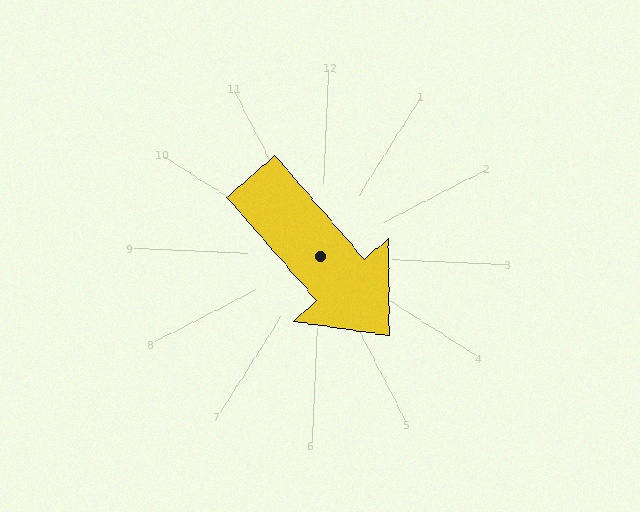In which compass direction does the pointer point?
Southeast.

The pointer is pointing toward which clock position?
Roughly 5 o'clock.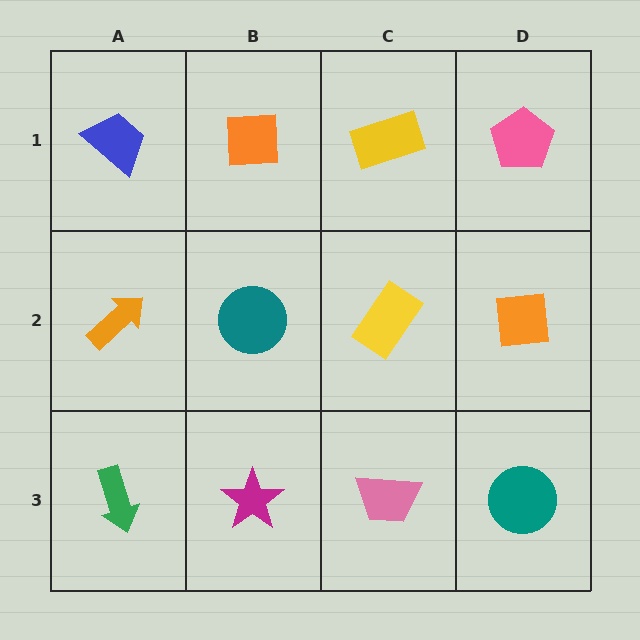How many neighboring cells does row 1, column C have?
3.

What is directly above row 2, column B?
An orange square.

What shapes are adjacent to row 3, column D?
An orange square (row 2, column D), a pink trapezoid (row 3, column C).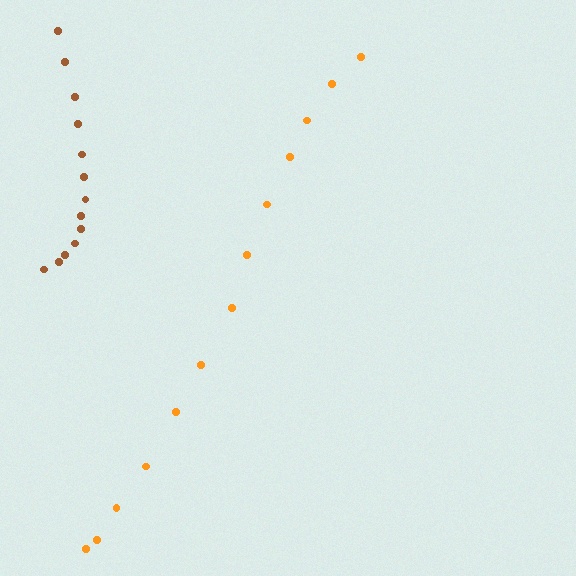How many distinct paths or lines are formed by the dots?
There are 2 distinct paths.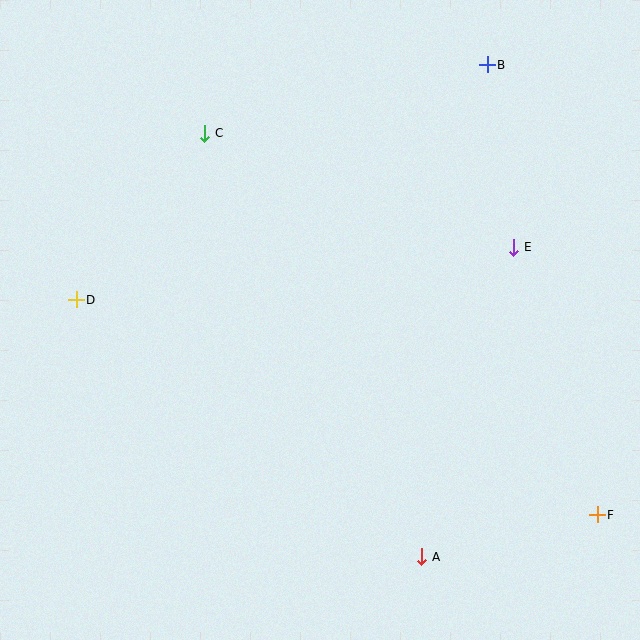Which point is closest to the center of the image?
Point E at (514, 247) is closest to the center.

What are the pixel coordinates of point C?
Point C is at (205, 133).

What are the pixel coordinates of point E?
Point E is at (514, 247).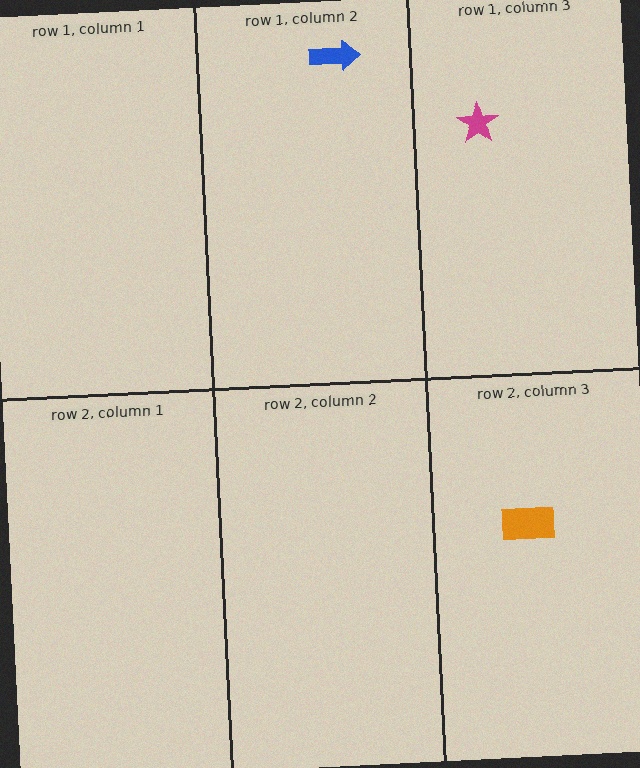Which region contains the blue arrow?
The row 1, column 2 region.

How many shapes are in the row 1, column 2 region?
1.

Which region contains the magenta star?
The row 1, column 3 region.